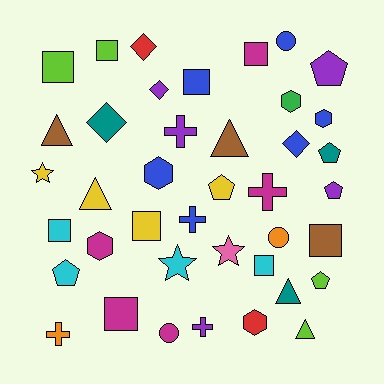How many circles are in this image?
There are 3 circles.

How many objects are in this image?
There are 40 objects.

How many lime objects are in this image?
There are 4 lime objects.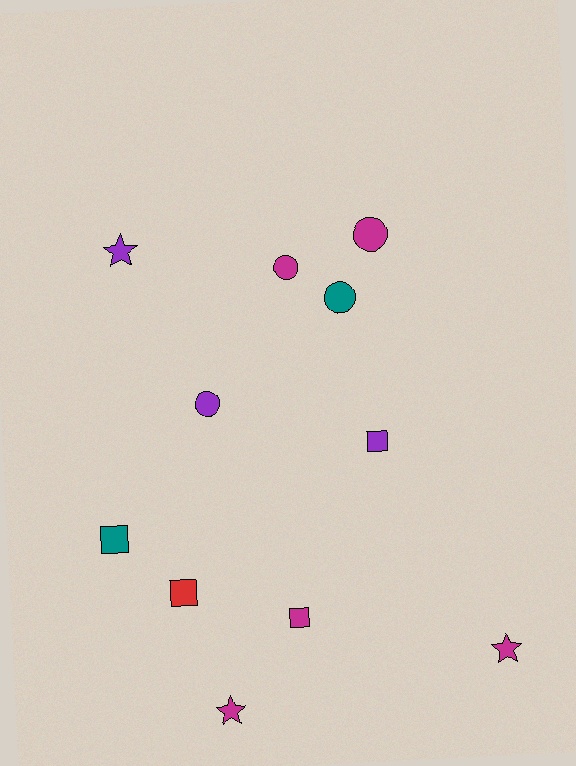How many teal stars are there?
There are no teal stars.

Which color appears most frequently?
Magenta, with 5 objects.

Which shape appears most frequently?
Square, with 4 objects.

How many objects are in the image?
There are 11 objects.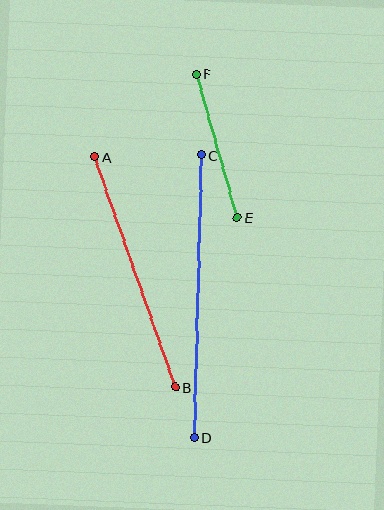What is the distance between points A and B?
The distance is approximately 244 pixels.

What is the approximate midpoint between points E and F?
The midpoint is at approximately (217, 146) pixels.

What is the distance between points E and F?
The distance is approximately 149 pixels.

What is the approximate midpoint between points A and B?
The midpoint is at approximately (135, 272) pixels.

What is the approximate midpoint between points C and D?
The midpoint is at approximately (198, 296) pixels.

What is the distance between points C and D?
The distance is approximately 283 pixels.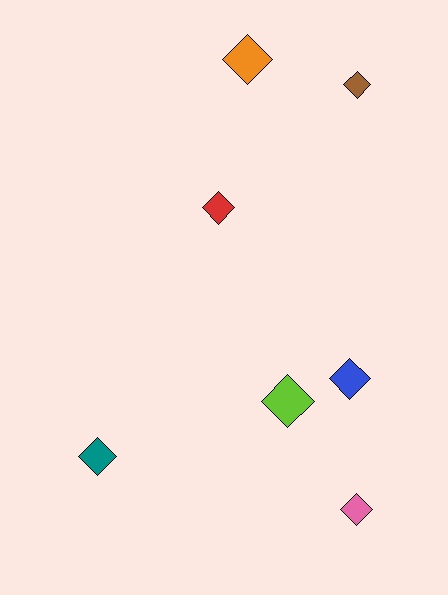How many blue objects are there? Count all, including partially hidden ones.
There is 1 blue object.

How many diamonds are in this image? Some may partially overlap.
There are 7 diamonds.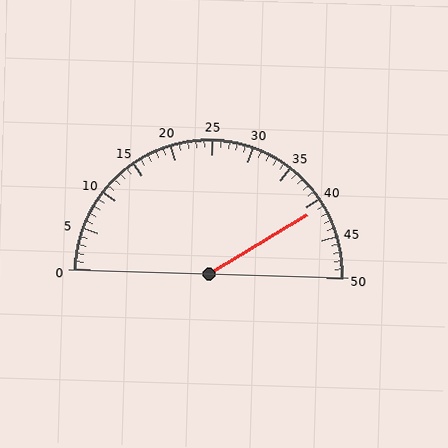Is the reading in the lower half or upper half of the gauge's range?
The reading is in the upper half of the range (0 to 50).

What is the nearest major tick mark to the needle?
The nearest major tick mark is 40.